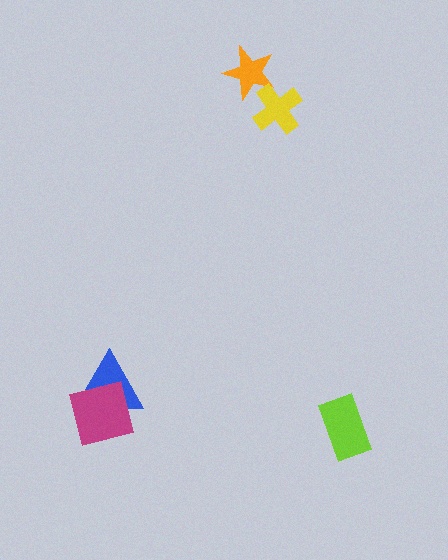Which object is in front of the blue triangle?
The magenta square is in front of the blue triangle.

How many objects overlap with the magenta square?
1 object overlaps with the magenta square.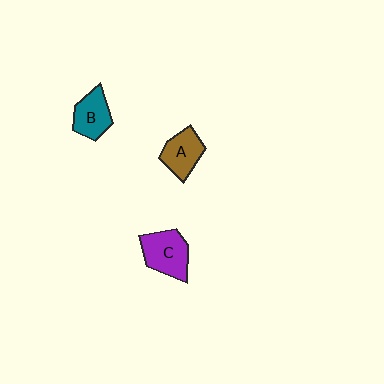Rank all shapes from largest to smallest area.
From largest to smallest: C (purple), A (brown), B (teal).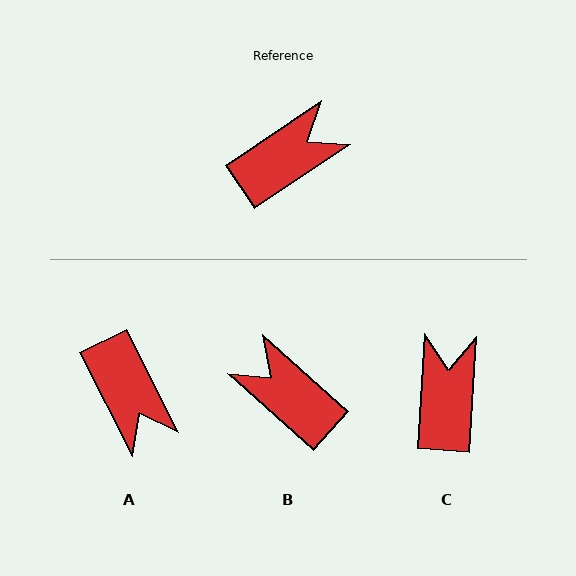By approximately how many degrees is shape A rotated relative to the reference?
Approximately 97 degrees clockwise.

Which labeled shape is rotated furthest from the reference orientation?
B, about 104 degrees away.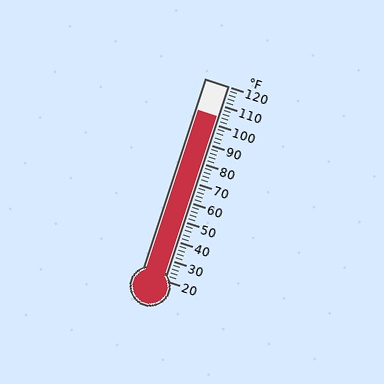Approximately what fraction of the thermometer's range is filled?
The thermometer is filled to approximately 85% of its range.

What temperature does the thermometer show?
The thermometer shows approximately 104°F.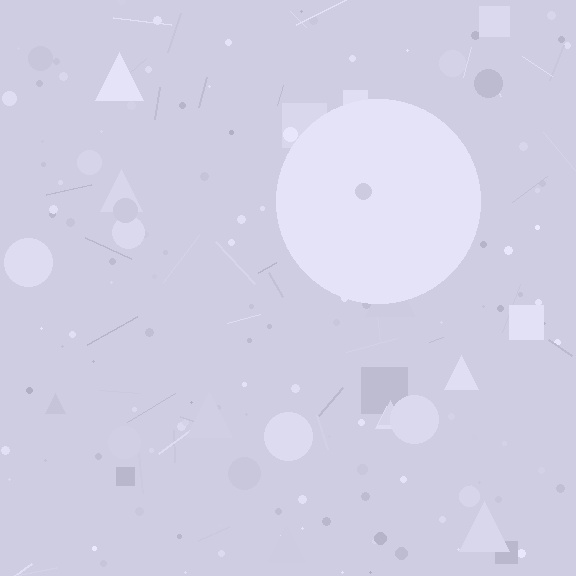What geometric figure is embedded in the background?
A circle is embedded in the background.